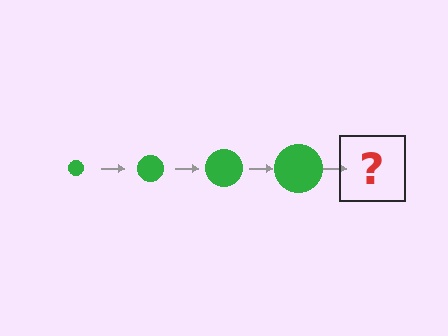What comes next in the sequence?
The next element should be a green circle, larger than the previous one.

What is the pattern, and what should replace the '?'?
The pattern is that the circle gets progressively larger each step. The '?' should be a green circle, larger than the previous one.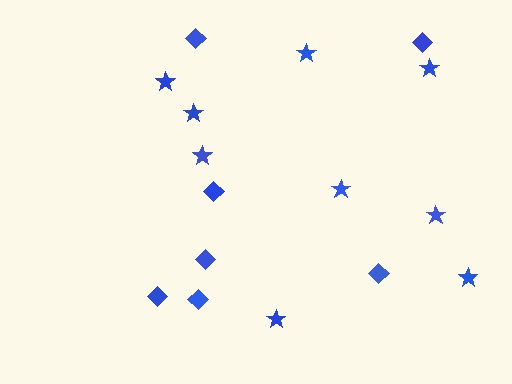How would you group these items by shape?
There are 2 groups: one group of diamonds (7) and one group of stars (9).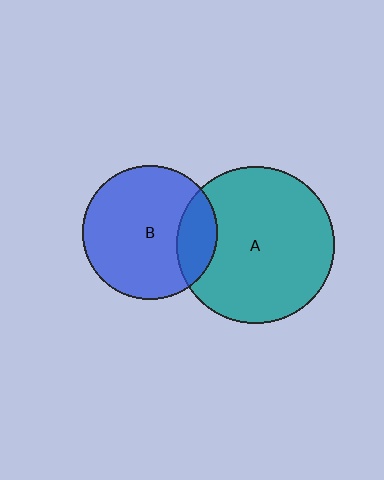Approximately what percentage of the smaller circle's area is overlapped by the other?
Approximately 20%.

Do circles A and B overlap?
Yes.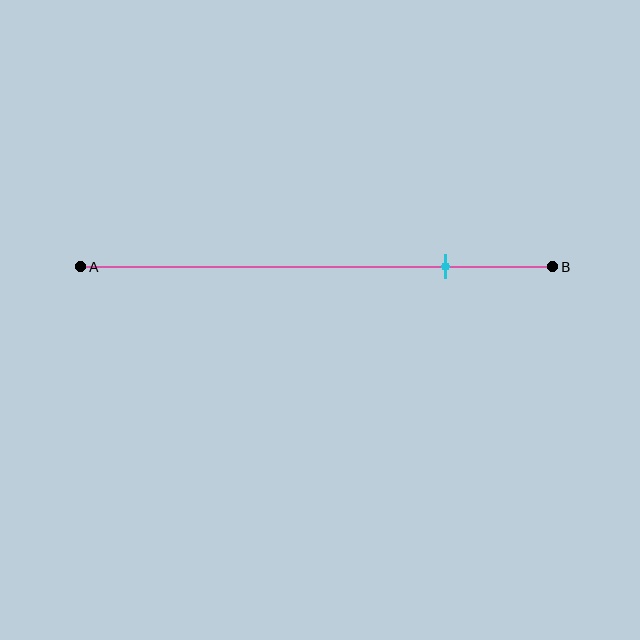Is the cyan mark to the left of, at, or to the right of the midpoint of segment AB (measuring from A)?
The cyan mark is to the right of the midpoint of segment AB.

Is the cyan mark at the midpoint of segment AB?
No, the mark is at about 80% from A, not at the 50% midpoint.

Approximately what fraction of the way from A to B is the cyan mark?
The cyan mark is approximately 80% of the way from A to B.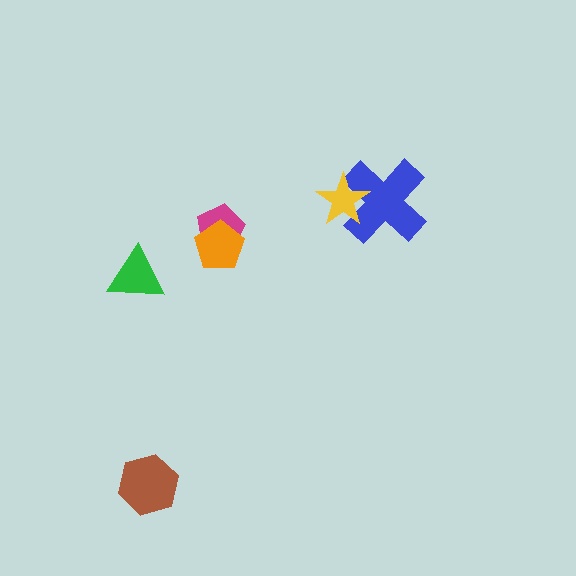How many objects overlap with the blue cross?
1 object overlaps with the blue cross.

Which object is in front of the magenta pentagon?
The orange pentagon is in front of the magenta pentagon.